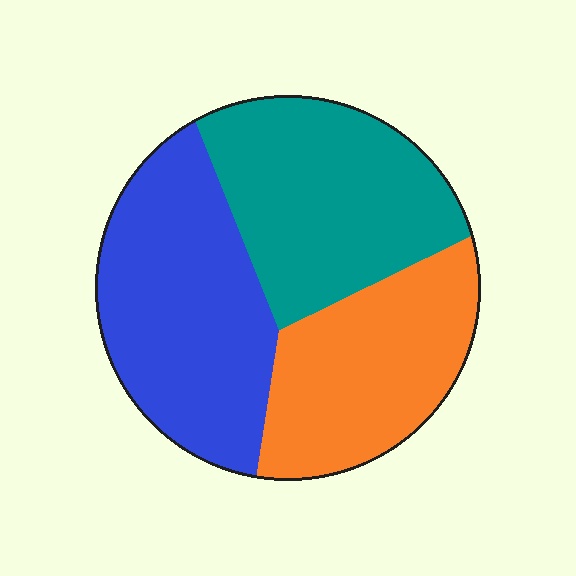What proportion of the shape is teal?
Teal takes up about one third (1/3) of the shape.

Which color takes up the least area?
Orange, at roughly 30%.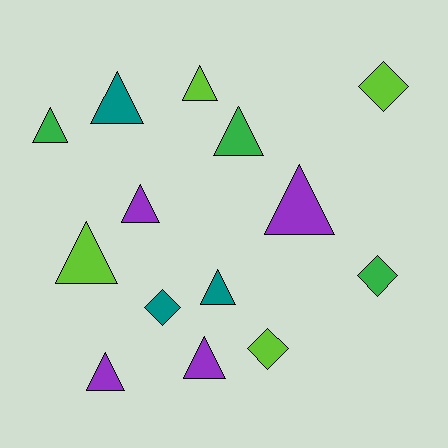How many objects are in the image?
There are 14 objects.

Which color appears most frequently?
Purple, with 4 objects.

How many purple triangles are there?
There are 4 purple triangles.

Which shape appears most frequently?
Triangle, with 10 objects.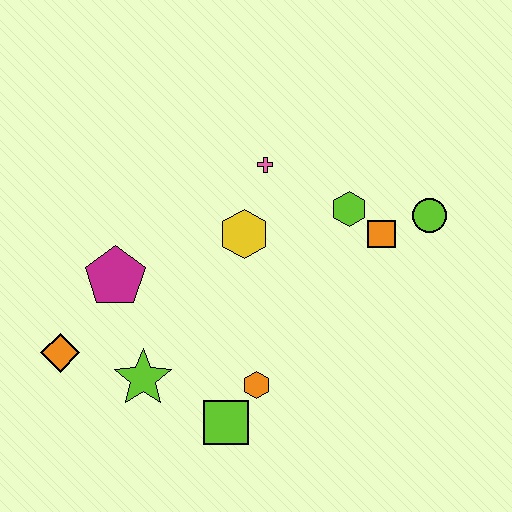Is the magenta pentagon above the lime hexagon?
No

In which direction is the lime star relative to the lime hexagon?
The lime star is to the left of the lime hexagon.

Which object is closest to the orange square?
The lime hexagon is closest to the orange square.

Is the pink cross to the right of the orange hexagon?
Yes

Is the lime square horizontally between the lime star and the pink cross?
Yes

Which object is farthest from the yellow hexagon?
The orange diamond is farthest from the yellow hexagon.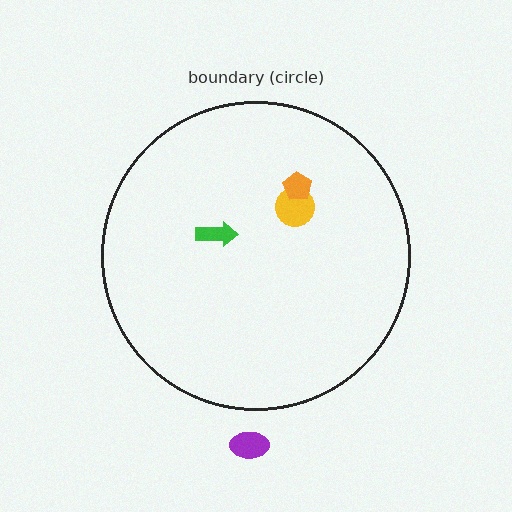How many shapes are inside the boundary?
3 inside, 1 outside.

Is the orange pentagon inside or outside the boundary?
Inside.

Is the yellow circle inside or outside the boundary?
Inside.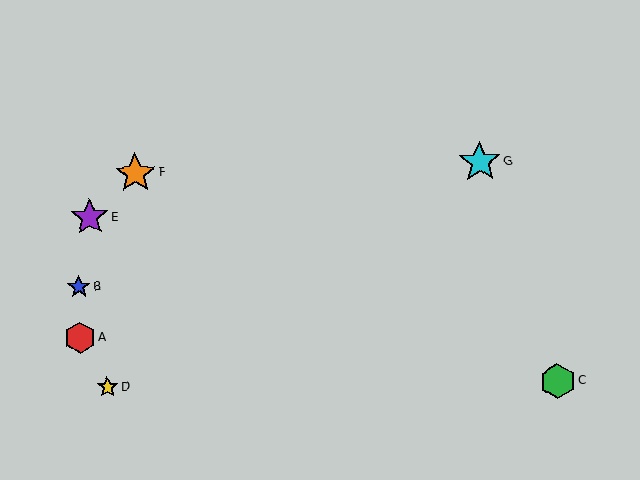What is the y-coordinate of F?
Object F is at y≈174.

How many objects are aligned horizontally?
2 objects (F, G) are aligned horizontally.